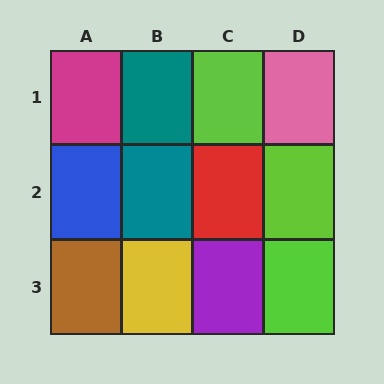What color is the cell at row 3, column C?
Purple.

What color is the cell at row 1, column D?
Pink.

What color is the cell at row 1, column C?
Lime.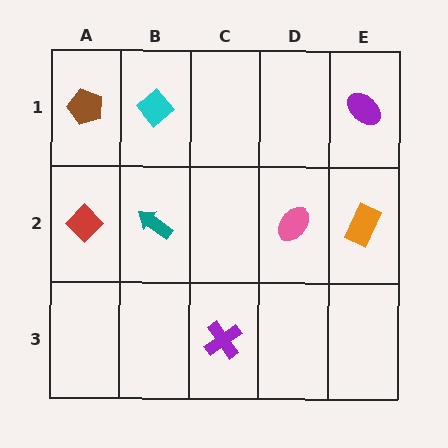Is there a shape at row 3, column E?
No, that cell is empty.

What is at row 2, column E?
An orange rectangle.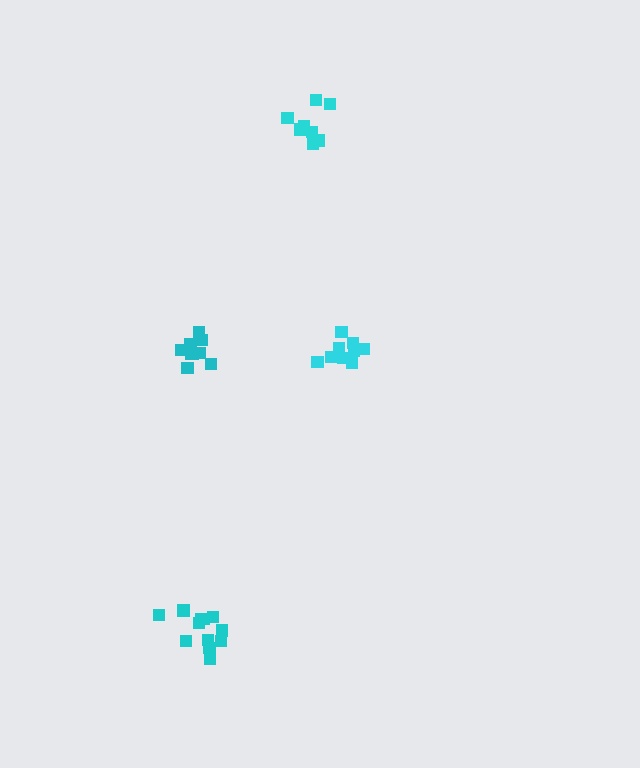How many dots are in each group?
Group 1: 9 dots, Group 2: 10 dots, Group 3: 12 dots, Group 4: 8 dots (39 total).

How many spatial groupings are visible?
There are 4 spatial groupings.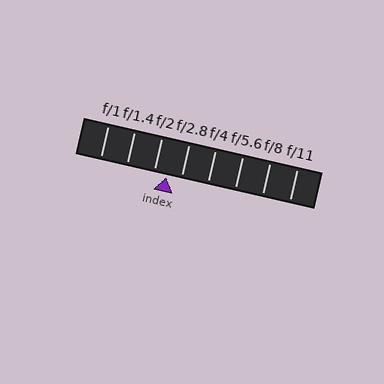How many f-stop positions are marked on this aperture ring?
There are 8 f-stop positions marked.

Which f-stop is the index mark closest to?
The index mark is closest to f/2.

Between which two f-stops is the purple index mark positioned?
The index mark is between f/2 and f/2.8.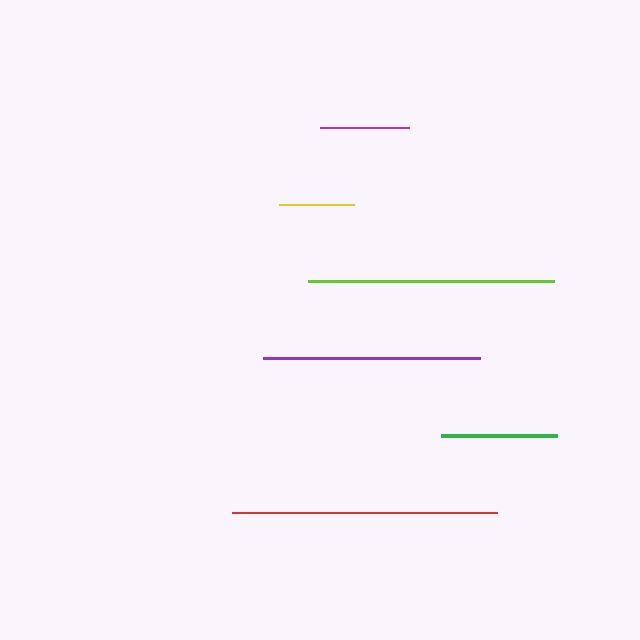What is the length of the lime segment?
The lime segment is approximately 246 pixels long.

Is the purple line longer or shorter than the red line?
The red line is longer than the purple line.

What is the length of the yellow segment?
The yellow segment is approximately 76 pixels long.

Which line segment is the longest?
The red line is the longest at approximately 265 pixels.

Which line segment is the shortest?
The yellow line is the shortest at approximately 76 pixels.